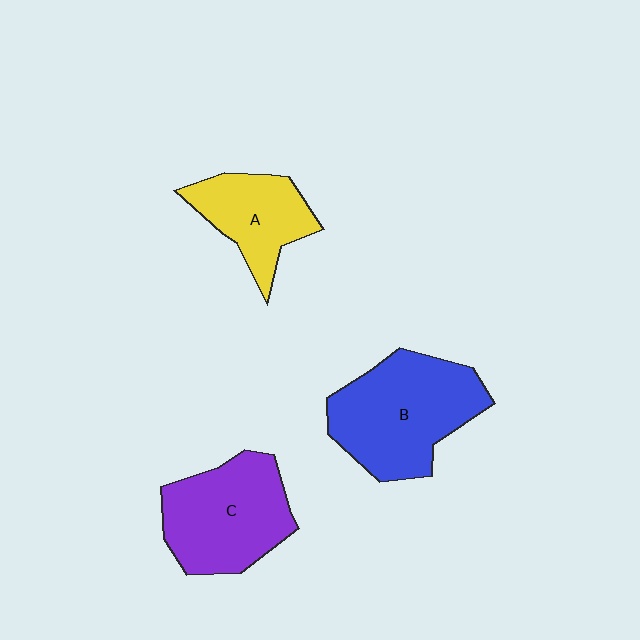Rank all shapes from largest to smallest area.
From largest to smallest: B (blue), C (purple), A (yellow).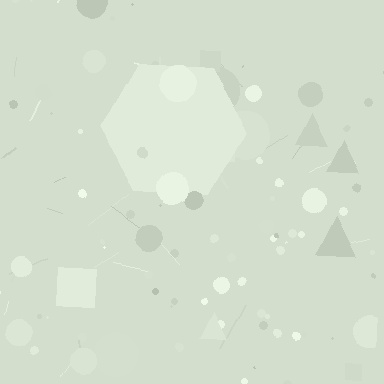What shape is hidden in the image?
A hexagon is hidden in the image.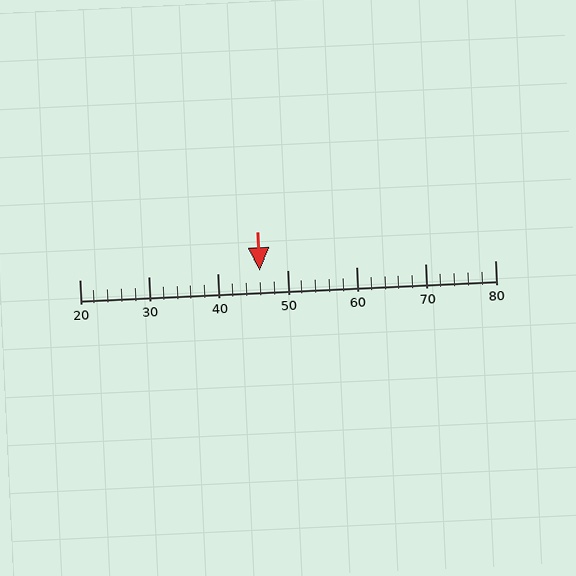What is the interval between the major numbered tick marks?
The major tick marks are spaced 10 units apart.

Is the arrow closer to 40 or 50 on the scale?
The arrow is closer to 50.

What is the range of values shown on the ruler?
The ruler shows values from 20 to 80.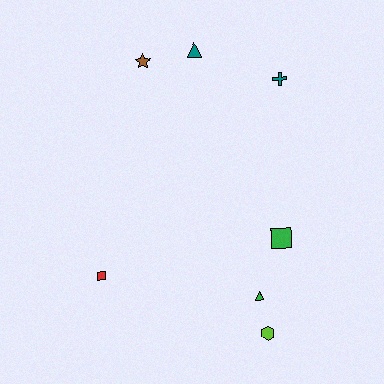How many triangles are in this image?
There are 2 triangles.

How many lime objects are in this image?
There is 1 lime object.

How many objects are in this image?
There are 7 objects.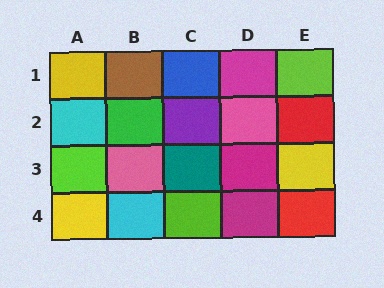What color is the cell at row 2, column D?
Pink.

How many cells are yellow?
3 cells are yellow.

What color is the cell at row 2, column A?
Cyan.